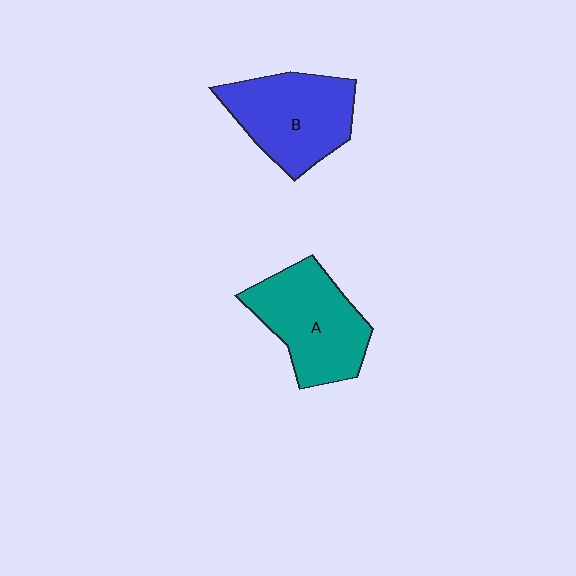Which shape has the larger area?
Shape A (teal).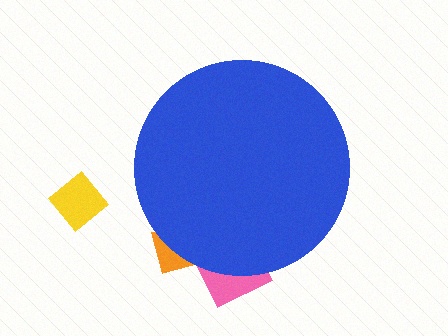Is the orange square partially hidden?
Yes, the orange square is partially hidden behind the blue circle.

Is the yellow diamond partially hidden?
No, the yellow diamond is fully visible.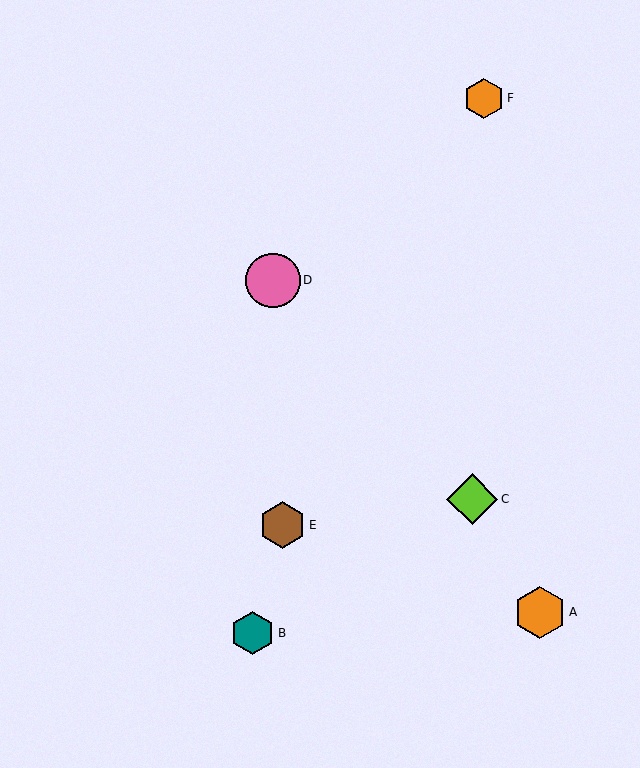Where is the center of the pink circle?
The center of the pink circle is at (273, 280).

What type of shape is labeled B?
Shape B is a teal hexagon.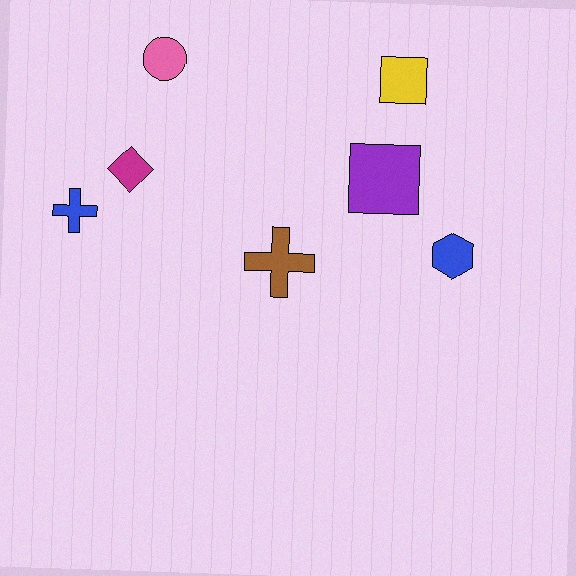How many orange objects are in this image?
There are no orange objects.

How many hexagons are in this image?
There is 1 hexagon.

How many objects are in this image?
There are 7 objects.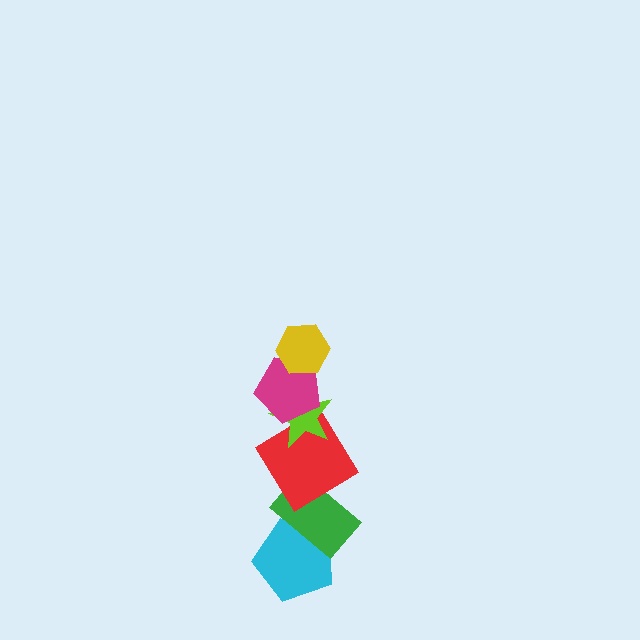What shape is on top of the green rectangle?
The red diamond is on top of the green rectangle.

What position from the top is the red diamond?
The red diamond is 4th from the top.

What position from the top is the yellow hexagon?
The yellow hexagon is 1st from the top.